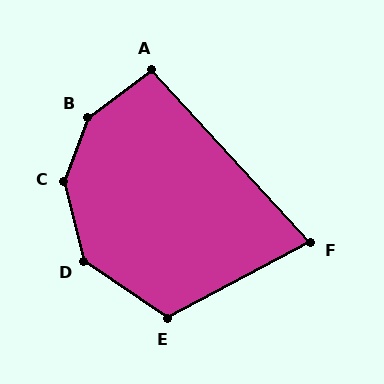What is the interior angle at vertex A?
Approximately 96 degrees (obtuse).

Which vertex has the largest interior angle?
B, at approximately 147 degrees.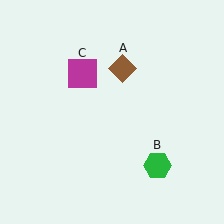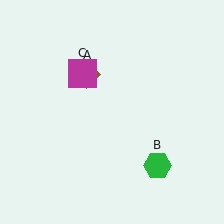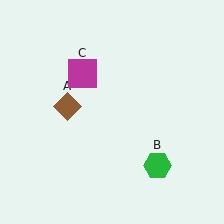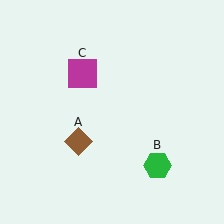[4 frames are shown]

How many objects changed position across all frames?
1 object changed position: brown diamond (object A).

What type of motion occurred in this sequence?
The brown diamond (object A) rotated counterclockwise around the center of the scene.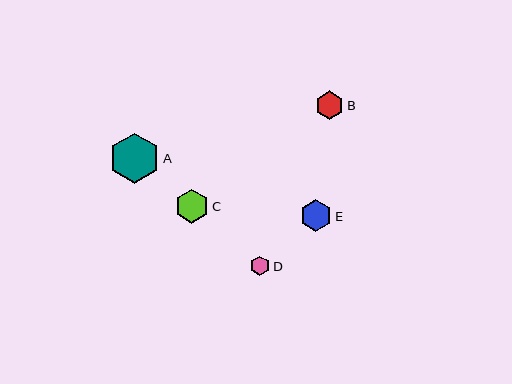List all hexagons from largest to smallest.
From largest to smallest: A, C, E, B, D.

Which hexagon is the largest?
Hexagon A is the largest with a size of approximately 50 pixels.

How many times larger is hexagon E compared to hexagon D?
Hexagon E is approximately 1.6 times the size of hexagon D.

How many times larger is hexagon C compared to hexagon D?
Hexagon C is approximately 1.8 times the size of hexagon D.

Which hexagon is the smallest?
Hexagon D is the smallest with a size of approximately 19 pixels.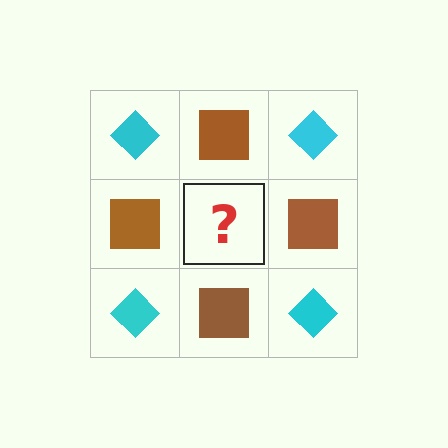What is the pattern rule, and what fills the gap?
The rule is that it alternates cyan diamond and brown square in a checkerboard pattern. The gap should be filled with a cyan diamond.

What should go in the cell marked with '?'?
The missing cell should contain a cyan diamond.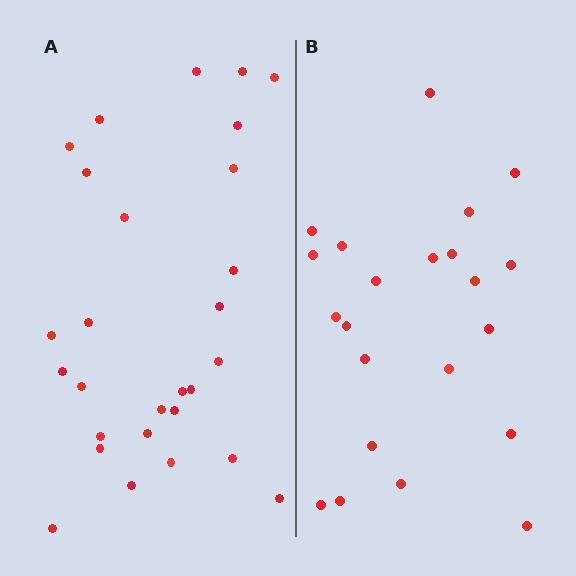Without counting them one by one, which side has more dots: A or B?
Region A (the left region) has more dots.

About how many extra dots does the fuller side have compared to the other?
Region A has about 6 more dots than region B.